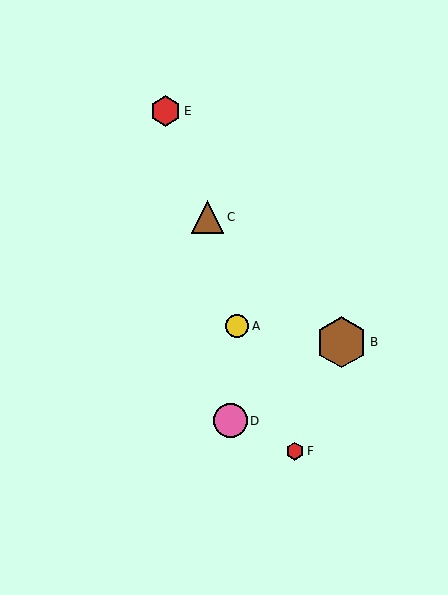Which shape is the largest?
The brown hexagon (labeled B) is the largest.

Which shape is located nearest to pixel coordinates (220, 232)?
The brown triangle (labeled C) at (208, 217) is nearest to that location.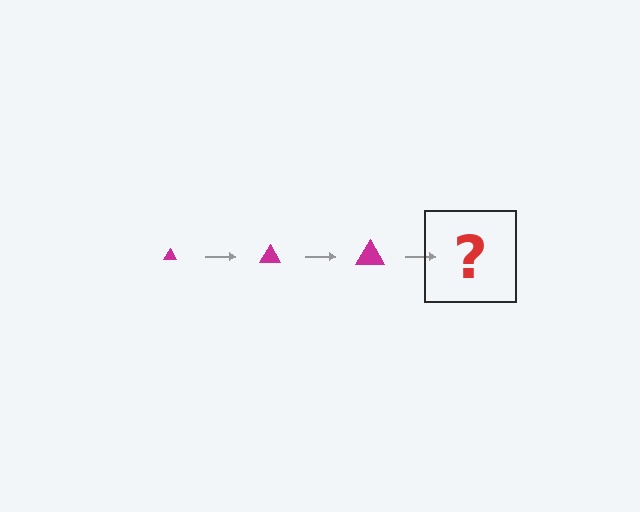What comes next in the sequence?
The next element should be a magenta triangle, larger than the previous one.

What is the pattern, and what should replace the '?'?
The pattern is that the triangle gets progressively larger each step. The '?' should be a magenta triangle, larger than the previous one.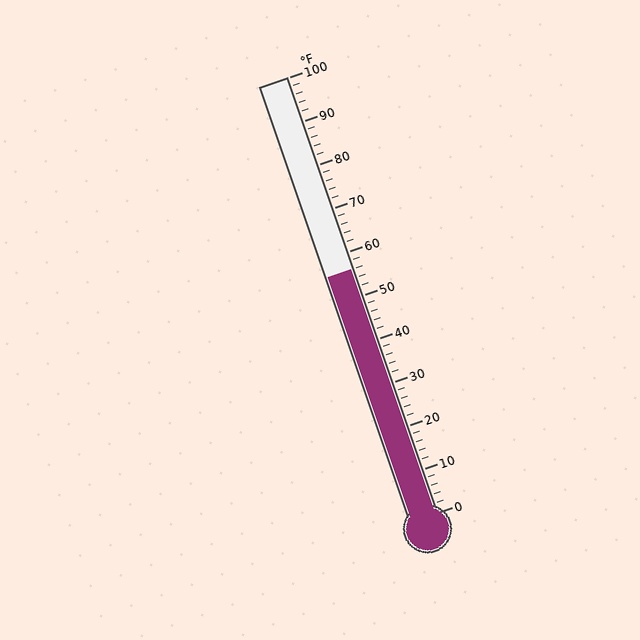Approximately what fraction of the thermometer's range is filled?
The thermometer is filled to approximately 55% of its range.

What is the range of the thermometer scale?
The thermometer scale ranges from 0°F to 100°F.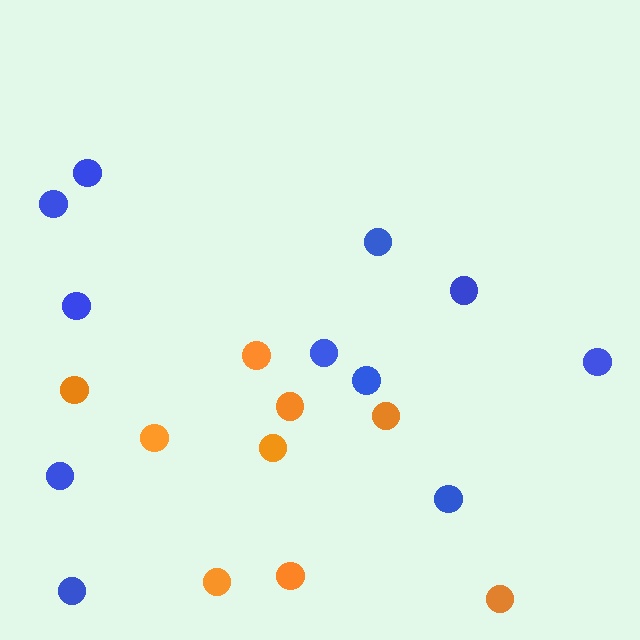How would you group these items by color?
There are 2 groups: one group of orange circles (9) and one group of blue circles (11).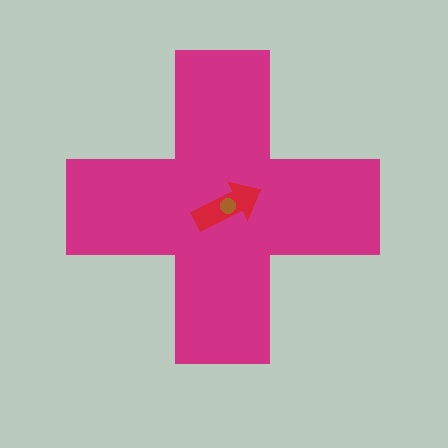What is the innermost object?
The brown circle.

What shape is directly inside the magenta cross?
The red arrow.